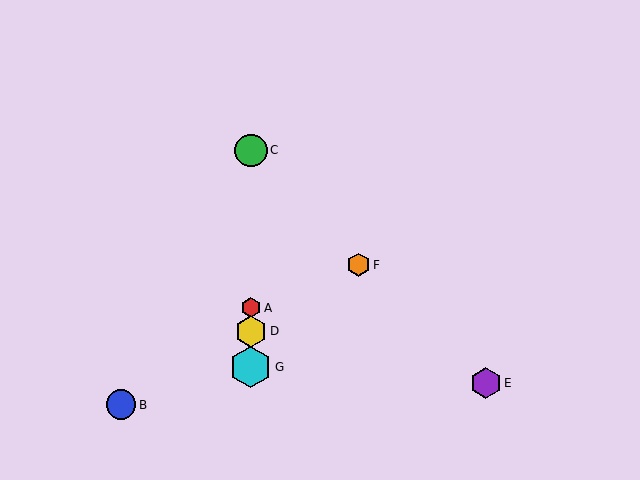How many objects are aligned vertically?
4 objects (A, C, D, G) are aligned vertically.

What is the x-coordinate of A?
Object A is at x≈251.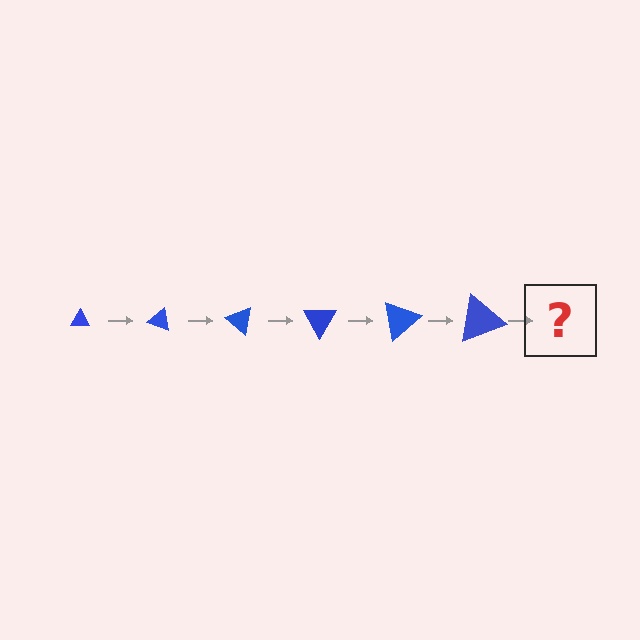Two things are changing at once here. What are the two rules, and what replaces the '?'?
The two rules are that the triangle grows larger each step and it rotates 20 degrees each step. The '?' should be a triangle, larger than the previous one and rotated 120 degrees from the start.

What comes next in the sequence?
The next element should be a triangle, larger than the previous one and rotated 120 degrees from the start.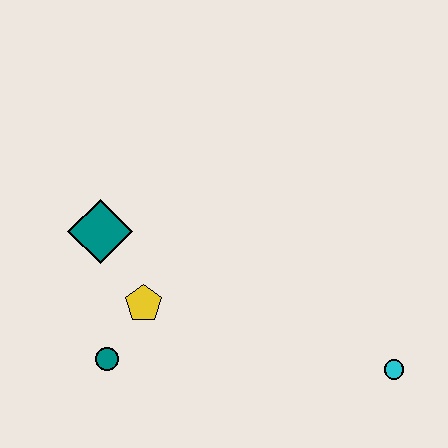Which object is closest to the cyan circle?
The yellow pentagon is closest to the cyan circle.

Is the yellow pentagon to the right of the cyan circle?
No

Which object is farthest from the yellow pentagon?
The cyan circle is farthest from the yellow pentagon.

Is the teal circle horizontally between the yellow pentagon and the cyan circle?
No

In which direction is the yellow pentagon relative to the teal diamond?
The yellow pentagon is below the teal diamond.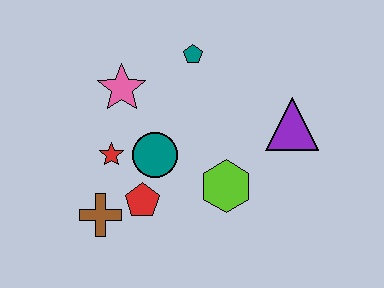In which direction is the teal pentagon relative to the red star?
The teal pentagon is above the red star.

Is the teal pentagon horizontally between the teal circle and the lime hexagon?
Yes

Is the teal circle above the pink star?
No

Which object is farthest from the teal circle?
The purple triangle is farthest from the teal circle.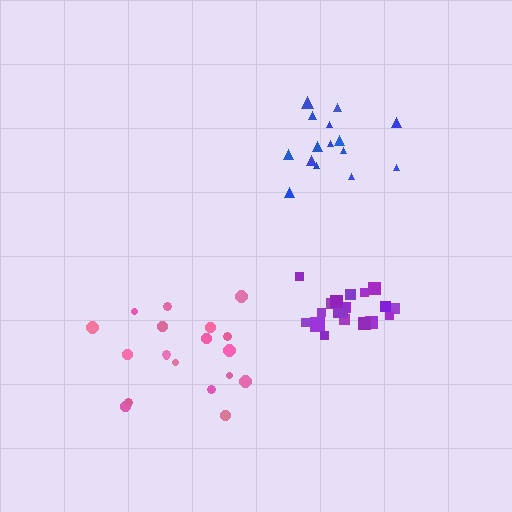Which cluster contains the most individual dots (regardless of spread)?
Pink (19).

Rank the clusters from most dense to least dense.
purple, blue, pink.